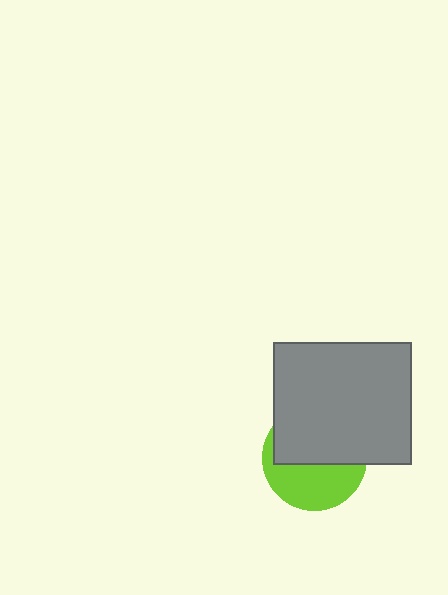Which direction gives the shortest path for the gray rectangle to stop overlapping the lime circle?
Moving up gives the shortest separation.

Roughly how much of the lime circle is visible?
A small part of it is visible (roughly 45%).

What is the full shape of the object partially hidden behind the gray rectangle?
The partially hidden object is a lime circle.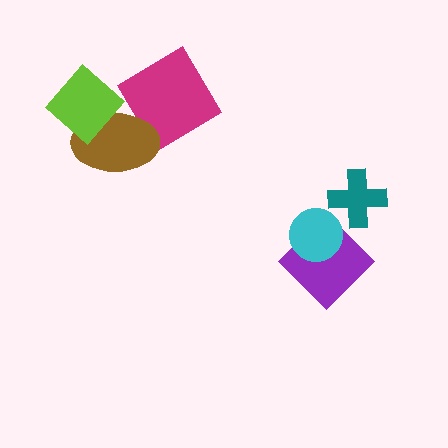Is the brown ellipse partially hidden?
Yes, it is partially covered by another shape.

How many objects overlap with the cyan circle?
1 object overlaps with the cyan circle.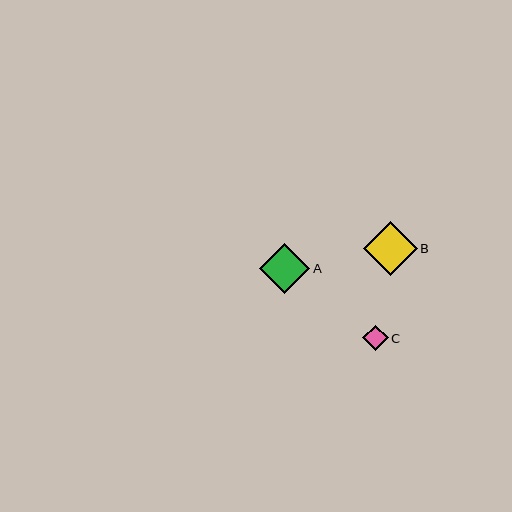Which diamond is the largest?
Diamond B is the largest with a size of approximately 54 pixels.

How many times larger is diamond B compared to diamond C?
Diamond B is approximately 2.1 times the size of diamond C.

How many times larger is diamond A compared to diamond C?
Diamond A is approximately 2.0 times the size of diamond C.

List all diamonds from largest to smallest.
From largest to smallest: B, A, C.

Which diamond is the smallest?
Diamond C is the smallest with a size of approximately 25 pixels.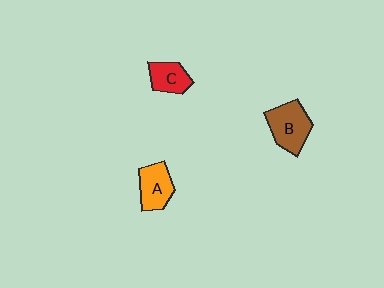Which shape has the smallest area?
Shape C (red).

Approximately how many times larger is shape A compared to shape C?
Approximately 1.2 times.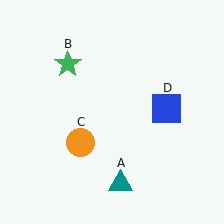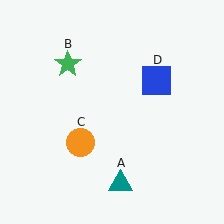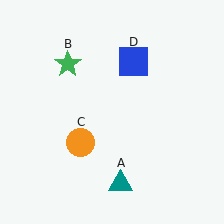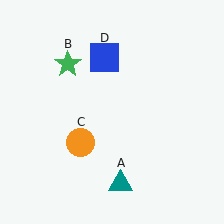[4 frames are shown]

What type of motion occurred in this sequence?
The blue square (object D) rotated counterclockwise around the center of the scene.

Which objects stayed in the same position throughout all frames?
Teal triangle (object A) and green star (object B) and orange circle (object C) remained stationary.